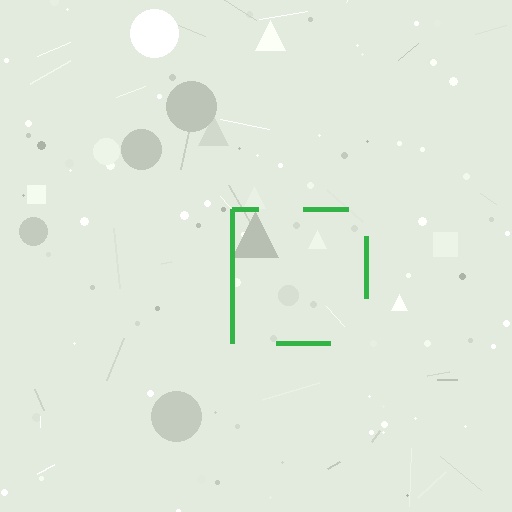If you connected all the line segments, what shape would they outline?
They would outline a square.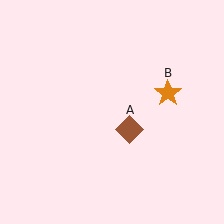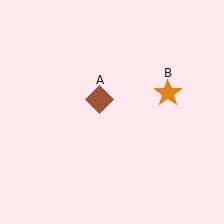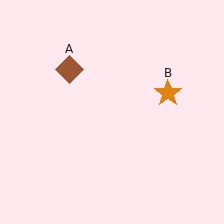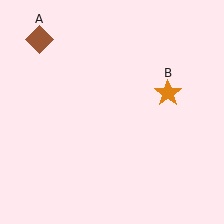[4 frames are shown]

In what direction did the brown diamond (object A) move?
The brown diamond (object A) moved up and to the left.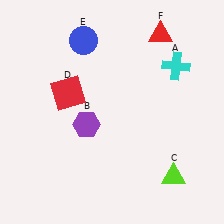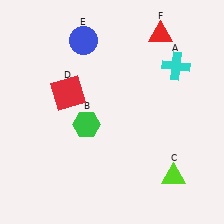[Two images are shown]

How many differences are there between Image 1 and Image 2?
There is 1 difference between the two images.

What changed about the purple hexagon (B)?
In Image 1, B is purple. In Image 2, it changed to green.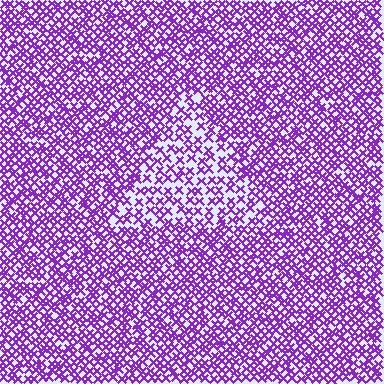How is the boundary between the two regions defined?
The boundary is defined by a change in element density (approximately 1.7x ratio). All elements are the same color, size, and shape.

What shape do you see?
I see a triangle.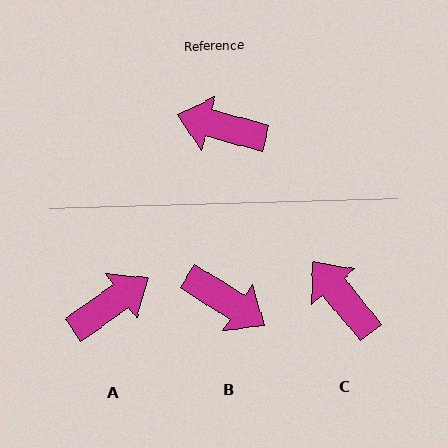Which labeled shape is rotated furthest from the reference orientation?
B, about 162 degrees away.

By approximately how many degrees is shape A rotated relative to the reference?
Approximately 130 degrees clockwise.